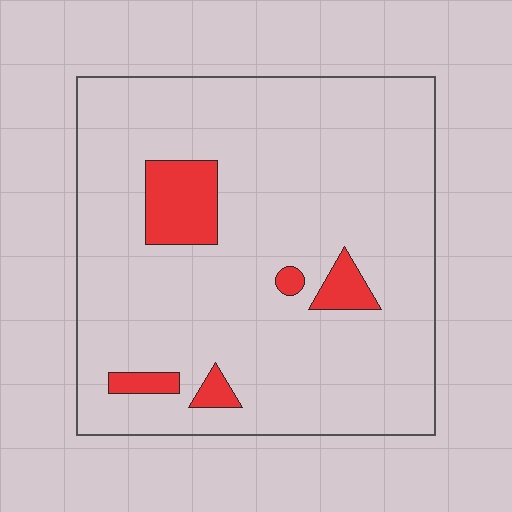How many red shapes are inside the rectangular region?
5.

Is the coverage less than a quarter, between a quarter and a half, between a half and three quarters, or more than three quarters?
Less than a quarter.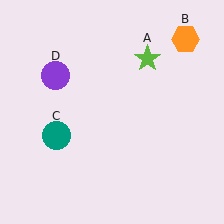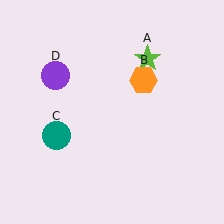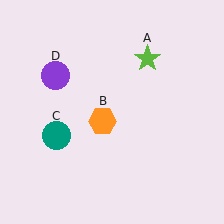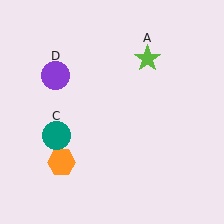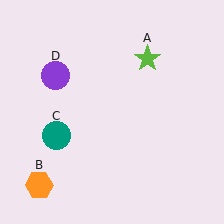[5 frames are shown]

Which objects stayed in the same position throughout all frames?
Lime star (object A) and teal circle (object C) and purple circle (object D) remained stationary.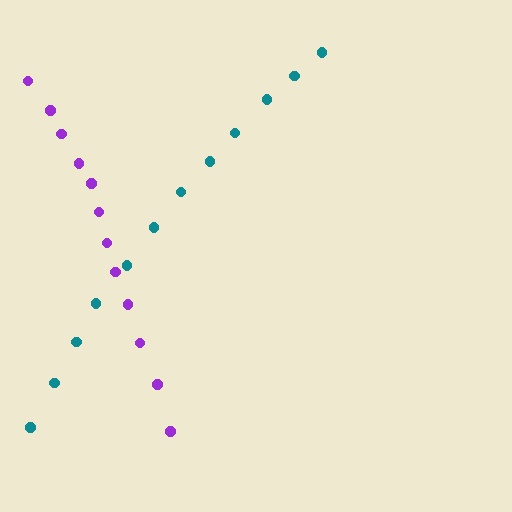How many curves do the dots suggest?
There are 2 distinct paths.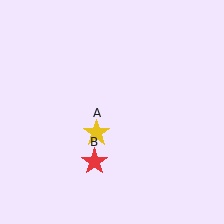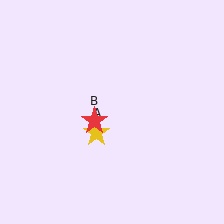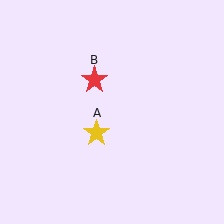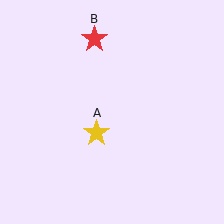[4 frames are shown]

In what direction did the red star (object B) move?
The red star (object B) moved up.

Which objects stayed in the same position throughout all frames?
Yellow star (object A) remained stationary.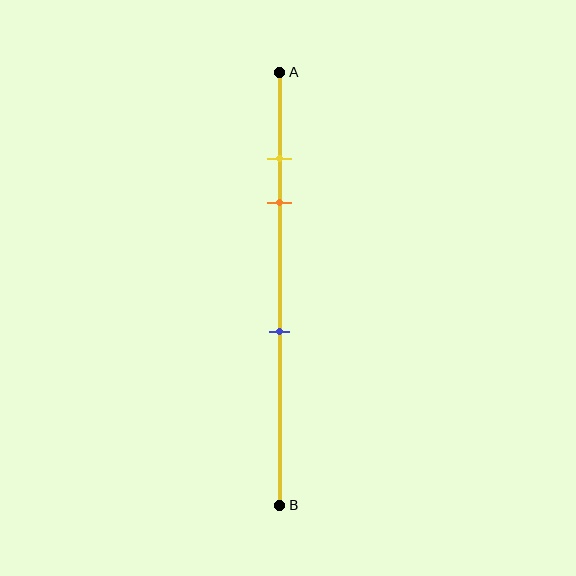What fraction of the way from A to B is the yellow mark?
The yellow mark is approximately 20% (0.2) of the way from A to B.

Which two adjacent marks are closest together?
The yellow and orange marks are the closest adjacent pair.